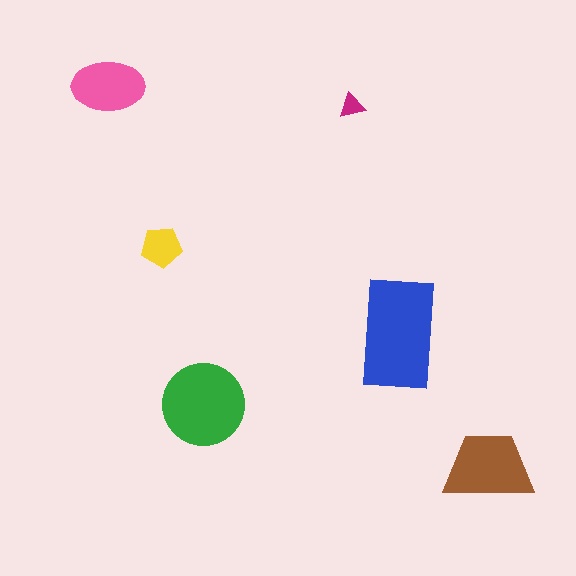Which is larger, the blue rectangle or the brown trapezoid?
The blue rectangle.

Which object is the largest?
The blue rectangle.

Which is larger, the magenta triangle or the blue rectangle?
The blue rectangle.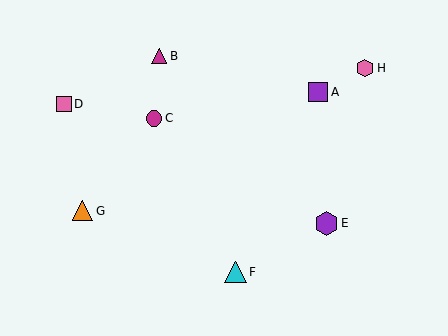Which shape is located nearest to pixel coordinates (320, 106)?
The purple square (labeled A) at (318, 92) is nearest to that location.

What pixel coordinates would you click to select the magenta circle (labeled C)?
Click at (154, 118) to select the magenta circle C.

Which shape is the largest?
The purple hexagon (labeled E) is the largest.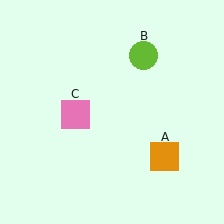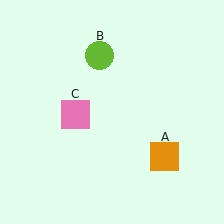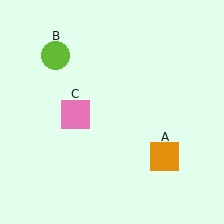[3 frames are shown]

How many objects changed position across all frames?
1 object changed position: lime circle (object B).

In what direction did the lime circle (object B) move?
The lime circle (object B) moved left.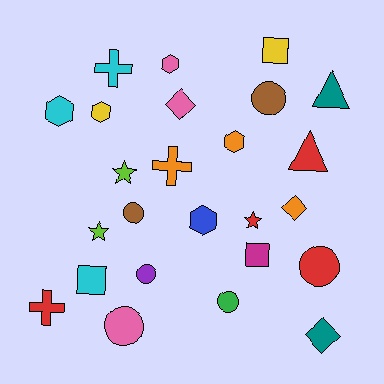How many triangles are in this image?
There are 2 triangles.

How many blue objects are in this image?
There is 1 blue object.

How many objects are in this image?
There are 25 objects.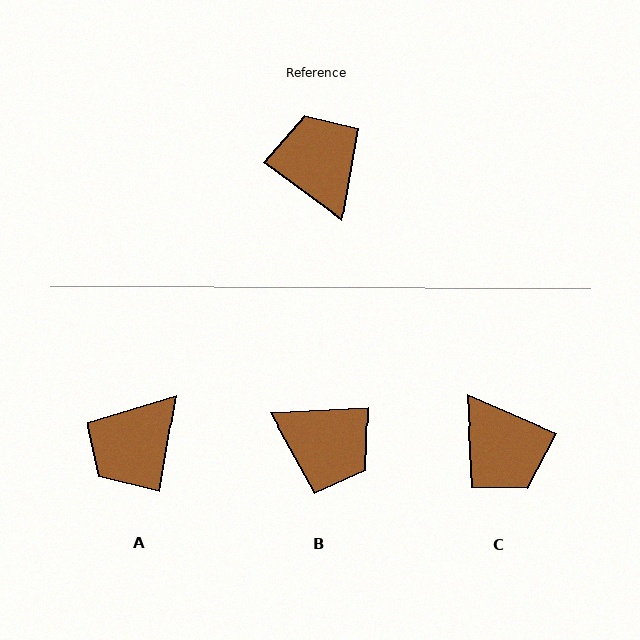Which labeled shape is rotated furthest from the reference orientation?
C, about 167 degrees away.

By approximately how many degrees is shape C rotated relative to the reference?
Approximately 167 degrees clockwise.